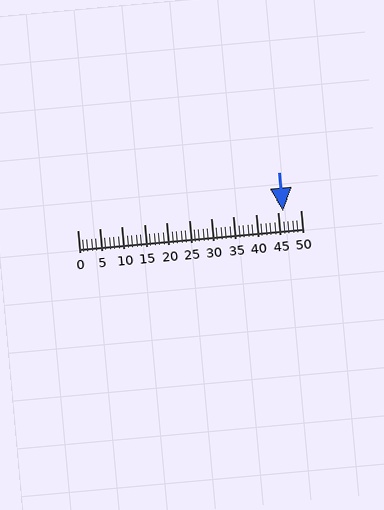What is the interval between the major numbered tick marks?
The major tick marks are spaced 5 units apart.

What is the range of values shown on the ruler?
The ruler shows values from 0 to 50.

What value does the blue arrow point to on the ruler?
The blue arrow points to approximately 46.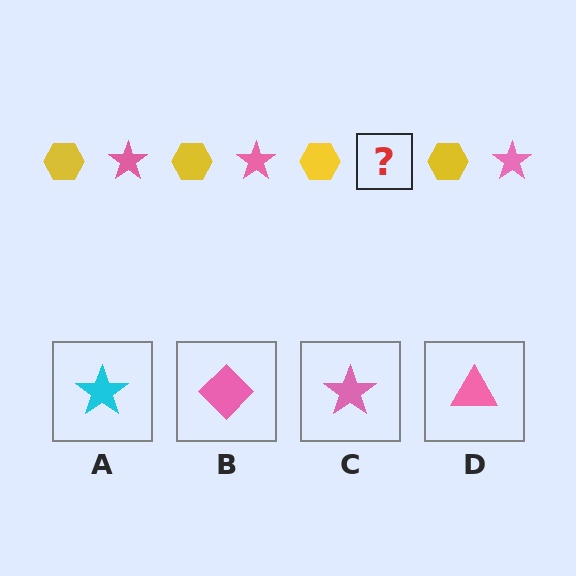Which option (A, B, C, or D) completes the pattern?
C.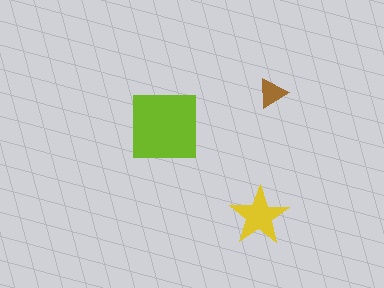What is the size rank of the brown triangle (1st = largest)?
3rd.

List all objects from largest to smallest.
The lime square, the yellow star, the brown triangle.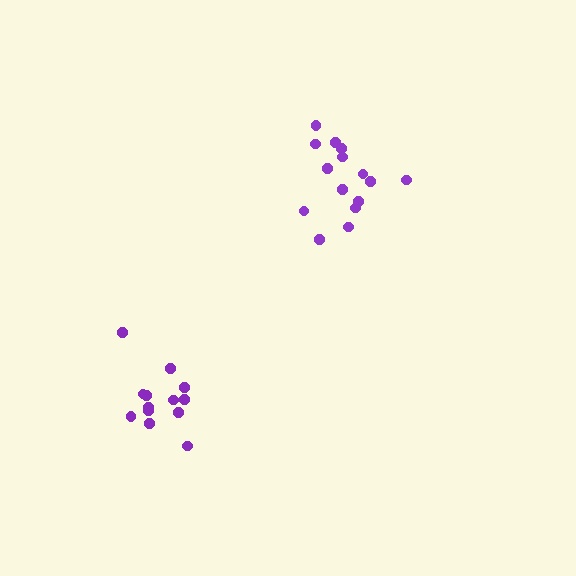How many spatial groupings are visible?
There are 2 spatial groupings.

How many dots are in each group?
Group 1: 15 dots, Group 2: 13 dots (28 total).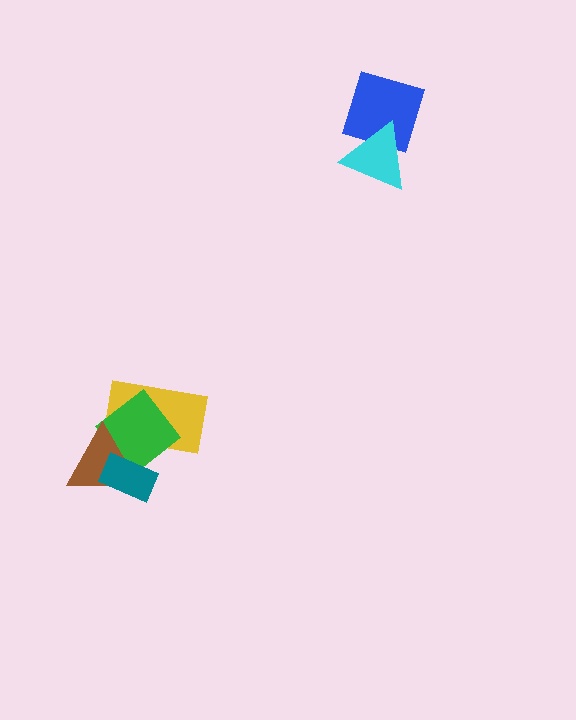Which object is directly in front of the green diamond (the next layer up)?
The brown triangle is directly in front of the green diamond.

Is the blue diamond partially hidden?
Yes, it is partially covered by another shape.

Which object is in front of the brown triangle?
The teal rectangle is in front of the brown triangle.